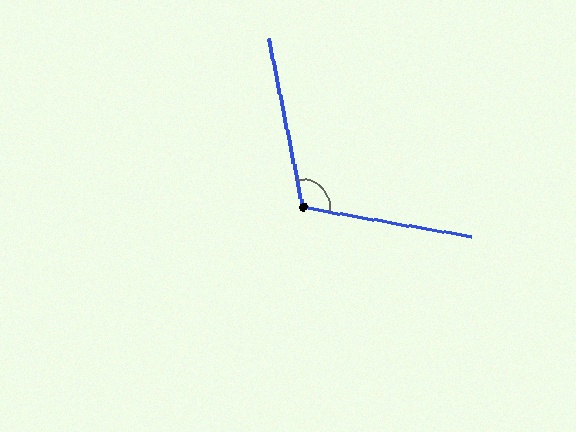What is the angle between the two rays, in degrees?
Approximately 111 degrees.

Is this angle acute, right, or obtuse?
It is obtuse.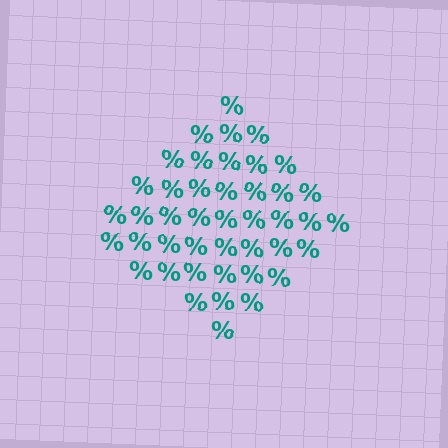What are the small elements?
The small elements are percent signs.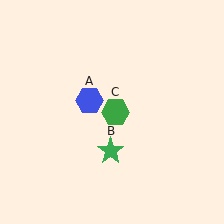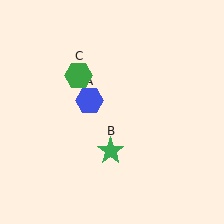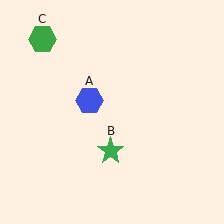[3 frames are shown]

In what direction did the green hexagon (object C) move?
The green hexagon (object C) moved up and to the left.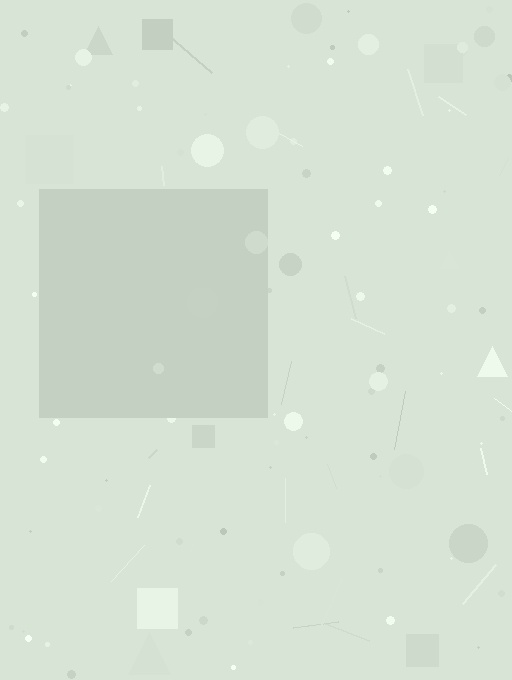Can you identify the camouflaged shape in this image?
The camouflaged shape is a square.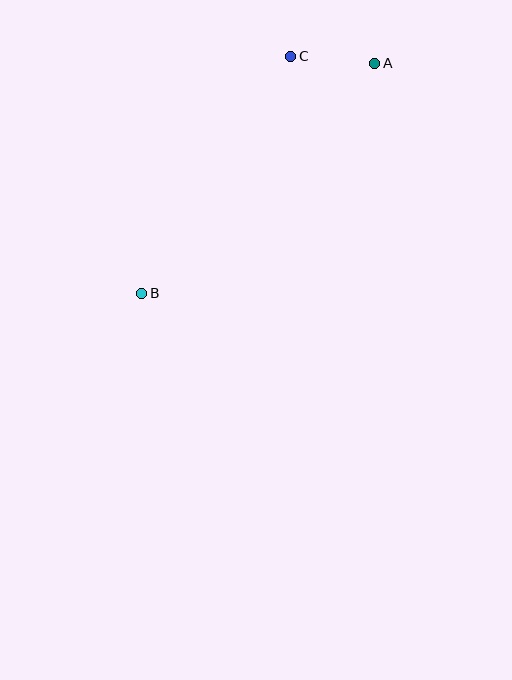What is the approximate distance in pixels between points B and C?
The distance between B and C is approximately 280 pixels.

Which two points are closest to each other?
Points A and C are closest to each other.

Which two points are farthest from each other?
Points A and B are farthest from each other.